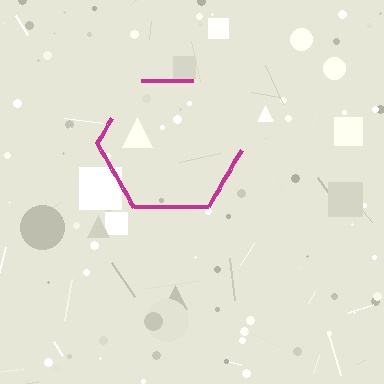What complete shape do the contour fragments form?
The contour fragments form a hexagon.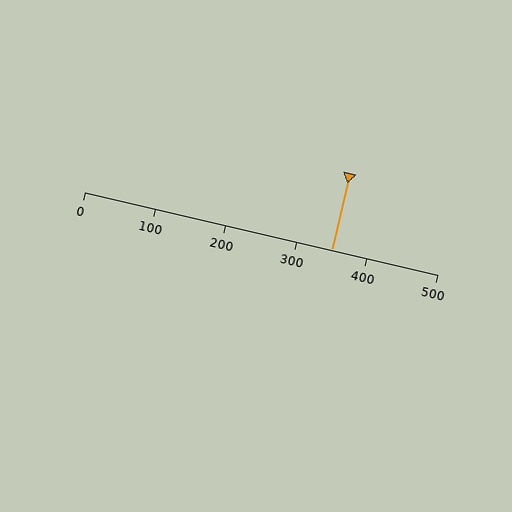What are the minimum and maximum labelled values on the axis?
The axis runs from 0 to 500.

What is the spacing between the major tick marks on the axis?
The major ticks are spaced 100 apart.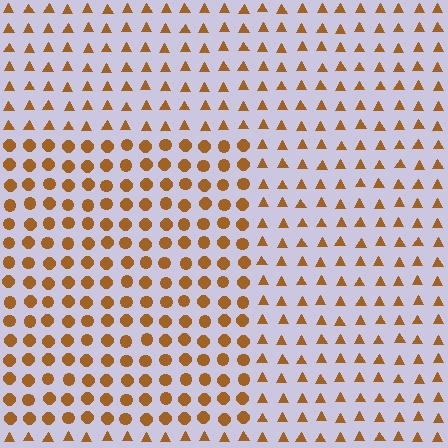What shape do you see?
I see a rectangle.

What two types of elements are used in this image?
The image uses circles inside the rectangle region and triangles outside it.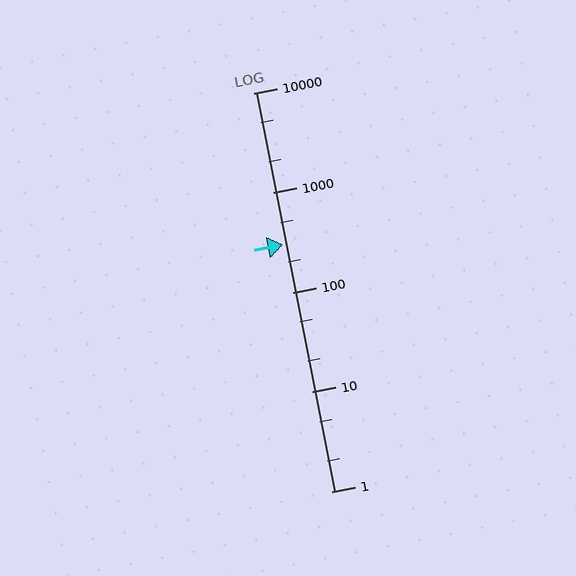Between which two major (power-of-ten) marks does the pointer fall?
The pointer is between 100 and 1000.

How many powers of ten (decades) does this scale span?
The scale spans 4 decades, from 1 to 10000.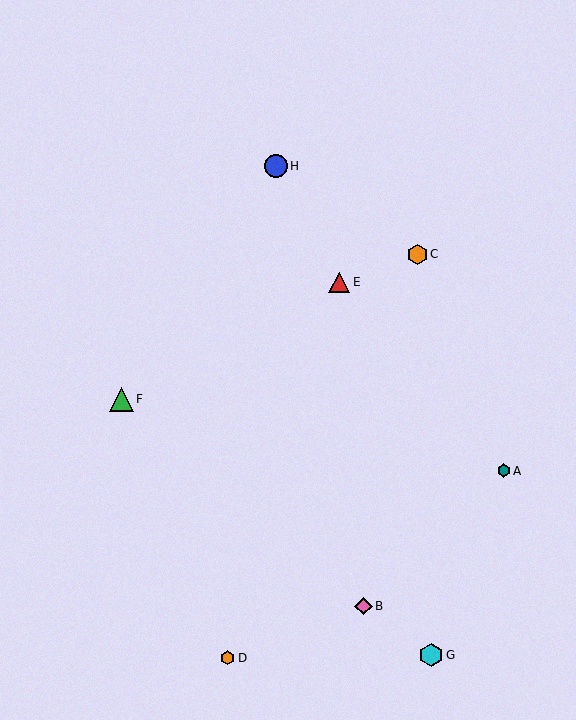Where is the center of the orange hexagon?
The center of the orange hexagon is at (227, 658).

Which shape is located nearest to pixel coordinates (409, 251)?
The orange hexagon (labeled C) at (418, 254) is nearest to that location.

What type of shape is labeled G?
Shape G is a cyan hexagon.